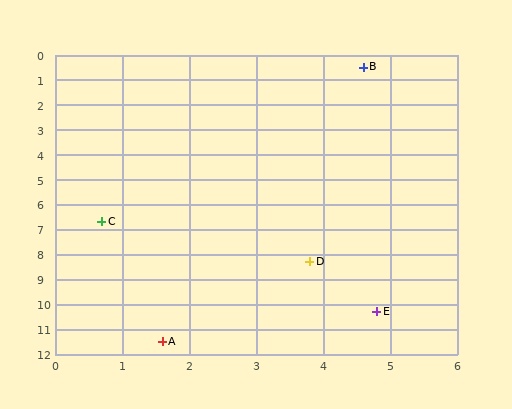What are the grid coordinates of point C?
Point C is at approximately (0.7, 6.7).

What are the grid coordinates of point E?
Point E is at approximately (4.8, 10.3).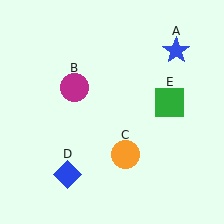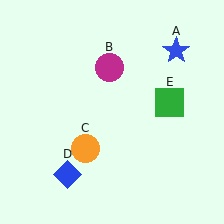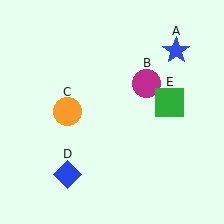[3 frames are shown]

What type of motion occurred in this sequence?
The magenta circle (object B), orange circle (object C) rotated clockwise around the center of the scene.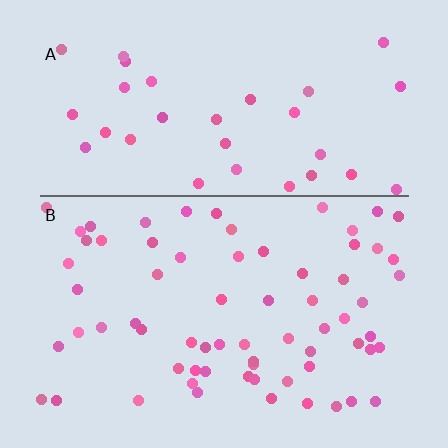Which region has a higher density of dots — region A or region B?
B (the bottom).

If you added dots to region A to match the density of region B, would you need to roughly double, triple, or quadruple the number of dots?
Approximately double.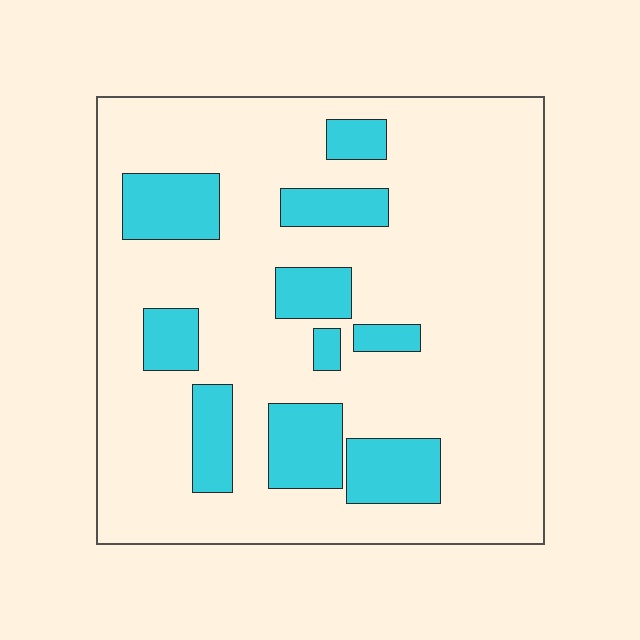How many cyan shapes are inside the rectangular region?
10.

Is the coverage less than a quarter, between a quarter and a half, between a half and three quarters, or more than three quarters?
Less than a quarter.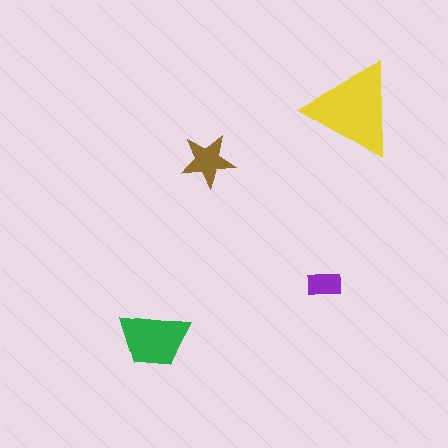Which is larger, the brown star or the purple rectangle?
The brown star.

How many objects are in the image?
There are 4 objects in the image.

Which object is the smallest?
The purple rectangle.